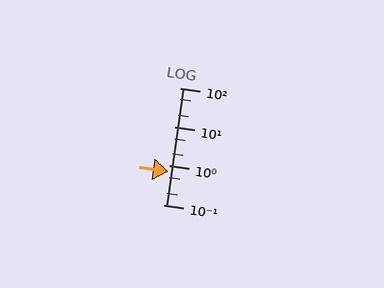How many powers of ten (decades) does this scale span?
The scale spans 3 decades, from 0.1 to 100.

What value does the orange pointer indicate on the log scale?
The pointer indicates approximately 0.71.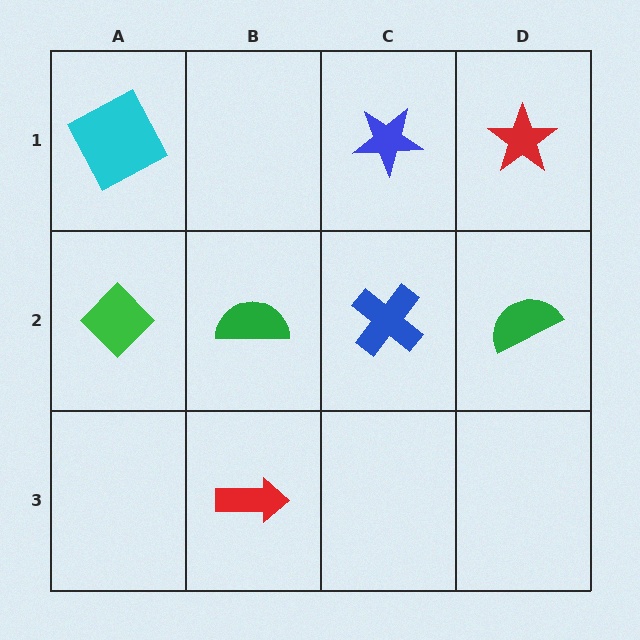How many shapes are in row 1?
3 shapes.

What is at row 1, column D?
A red star.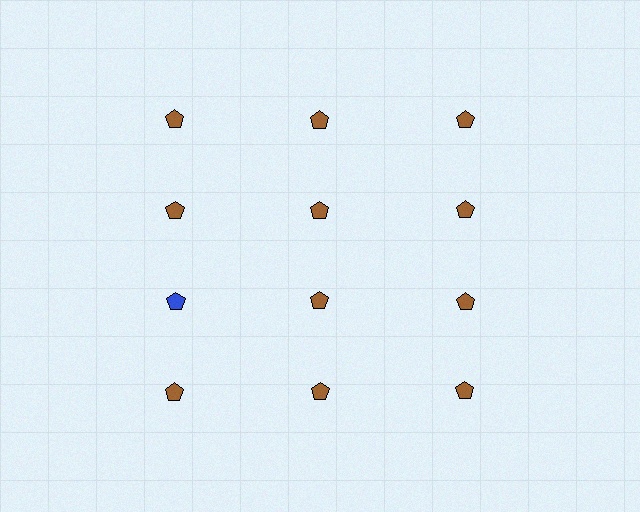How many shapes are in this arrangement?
There are 12 shapes arranged in a grid pattern.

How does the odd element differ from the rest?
It has a different color: blue instead of brown.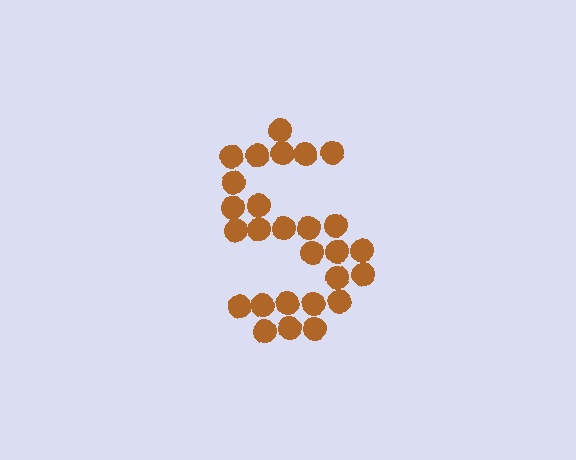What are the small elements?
The small elements are circles.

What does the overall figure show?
The overall figure shows the letter S.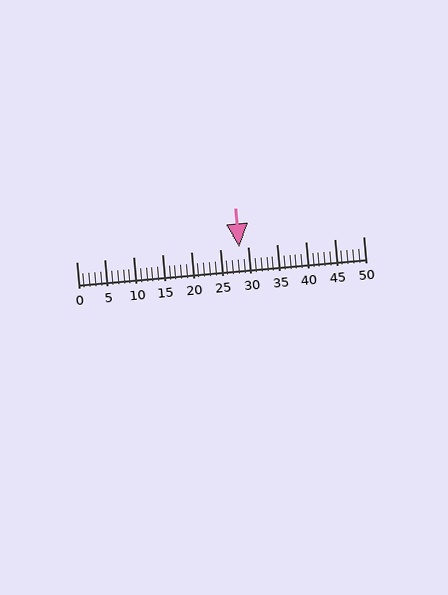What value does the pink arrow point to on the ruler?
The pink arrow points to approximately 28.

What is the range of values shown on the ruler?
The ruler shows values from 0 to 50.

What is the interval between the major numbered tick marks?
The major tick marks are spaced 5 units apart.